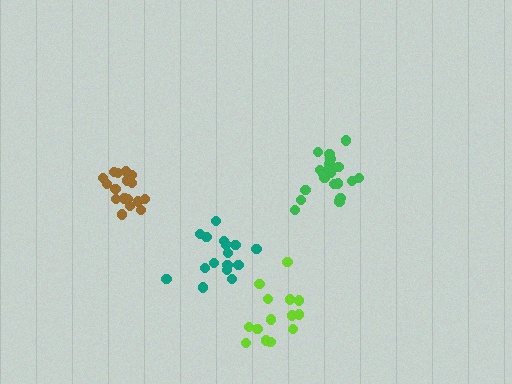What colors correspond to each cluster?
The clusters are colored: green, teal, brown, lime.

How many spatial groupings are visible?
There are 4 spatial groupings.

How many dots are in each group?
Group 1: 20 dots, Group 2: 16 dots, Group 3: 17 dots, Group 4: 14 dots (67 total).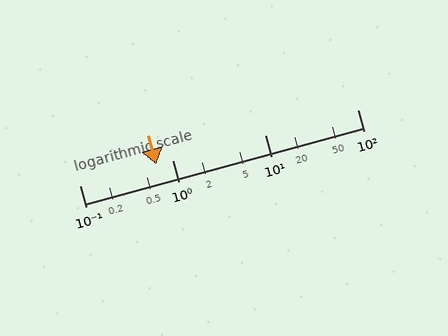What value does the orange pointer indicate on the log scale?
The pointer indicates approximately 0.67.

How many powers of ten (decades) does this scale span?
The scale spans 3 decades, from 0.1 to 100.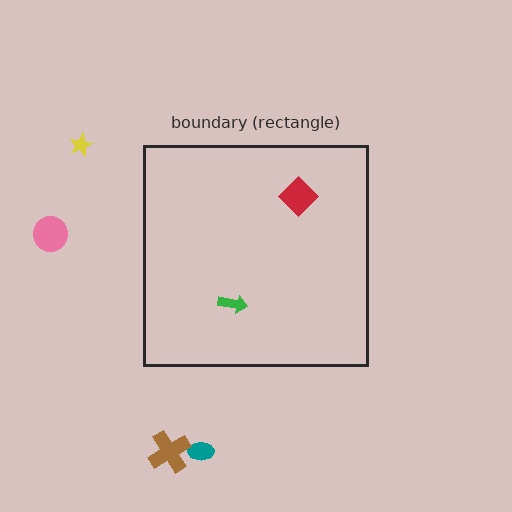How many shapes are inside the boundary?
2 inside, 4 outside.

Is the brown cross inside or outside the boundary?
Outside.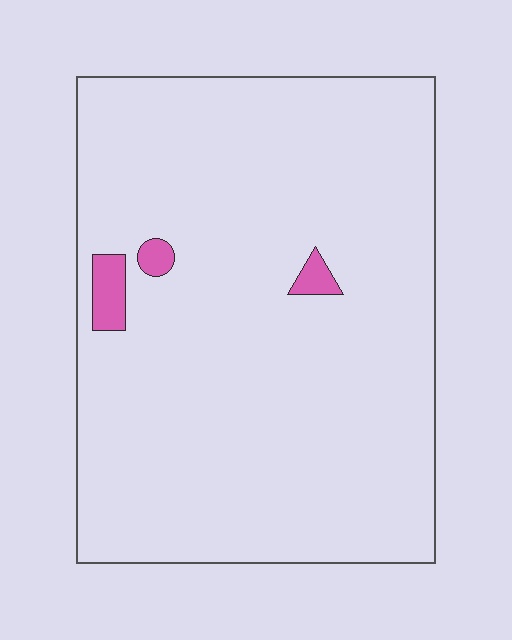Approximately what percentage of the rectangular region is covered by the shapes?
Approximately 5%.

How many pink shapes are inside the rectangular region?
3.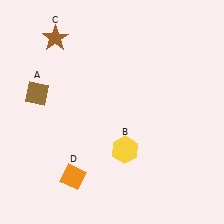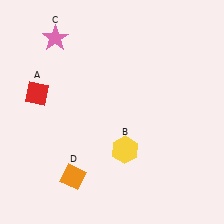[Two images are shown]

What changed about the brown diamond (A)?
In Image 1, A is brown. In Image 2, it changed to red.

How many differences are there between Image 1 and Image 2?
There are 2 differences between the two images.